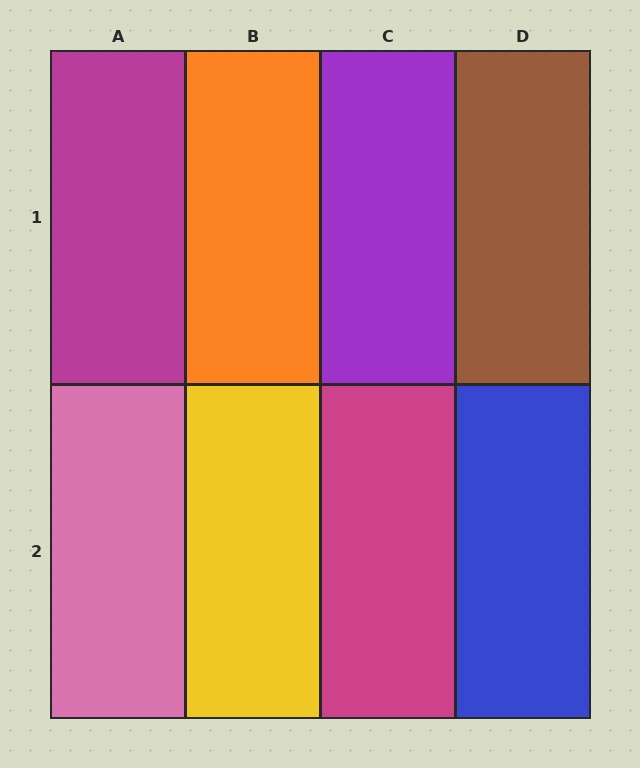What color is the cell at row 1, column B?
Orange.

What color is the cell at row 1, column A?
Magenta.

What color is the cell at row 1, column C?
Purple.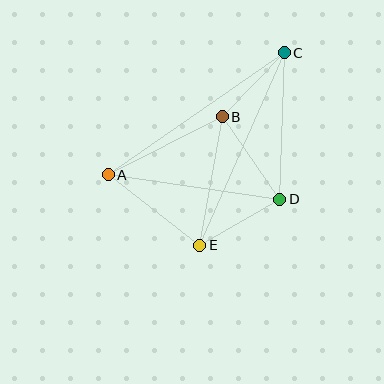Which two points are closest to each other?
Points B and C are closest to each other.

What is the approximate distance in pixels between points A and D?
The distance between A and D is approximately 173 pixels.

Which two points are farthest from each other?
Points A and C are farthest from each other.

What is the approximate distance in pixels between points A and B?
The distance between A and B is approximately 128 pixels.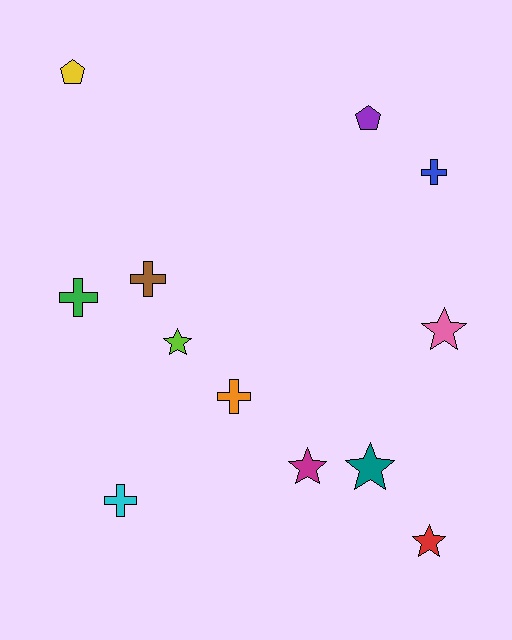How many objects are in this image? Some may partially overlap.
There are 12 objects.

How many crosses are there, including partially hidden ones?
There are 5 crosses.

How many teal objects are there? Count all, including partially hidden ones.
There is 1 teal object.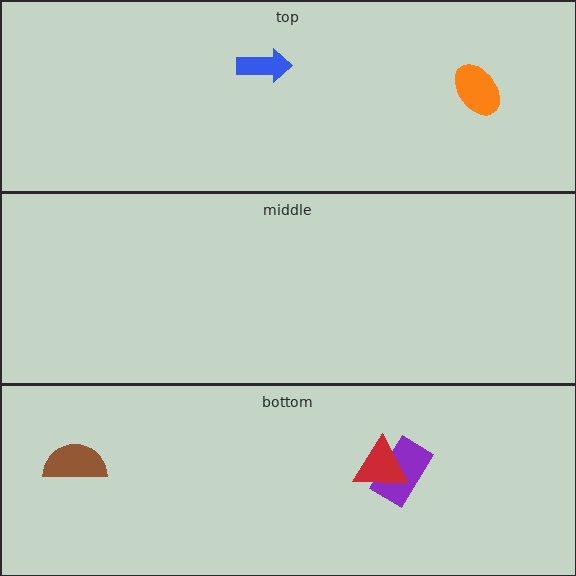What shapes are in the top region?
The orange ellipse, the blue arrow.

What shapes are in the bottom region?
The purple rectangle, the brown semicircle, the red triangle.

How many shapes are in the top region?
2.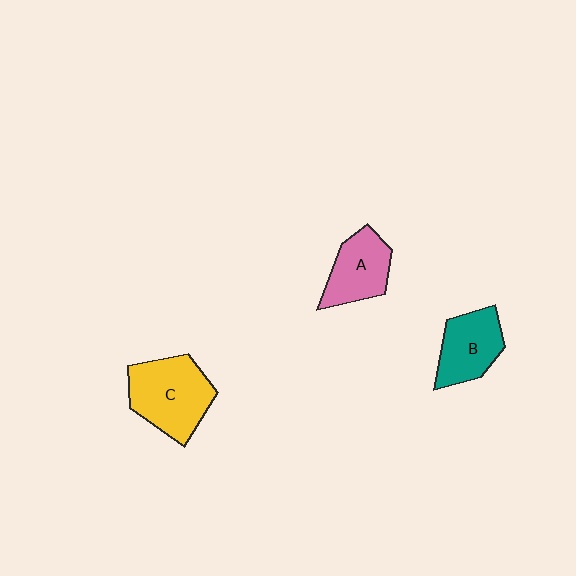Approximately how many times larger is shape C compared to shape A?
Approximately 1.4 times.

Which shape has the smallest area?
Shape A (pink).